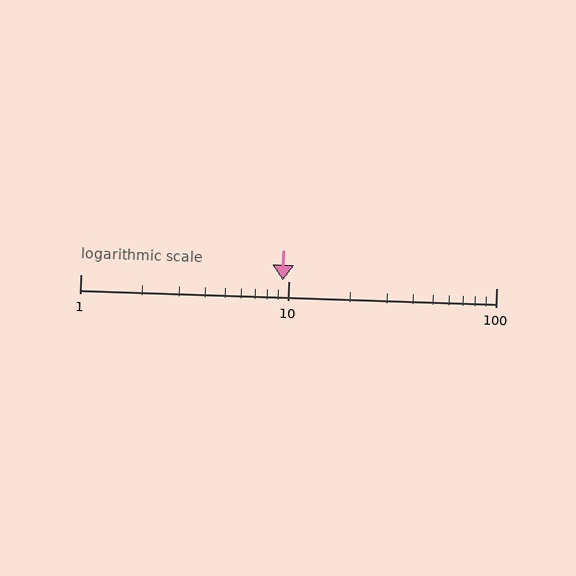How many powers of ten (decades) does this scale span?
The scale spans 2 decades, from 1 to 100.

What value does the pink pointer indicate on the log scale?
The pointer indicates approximately 9.4.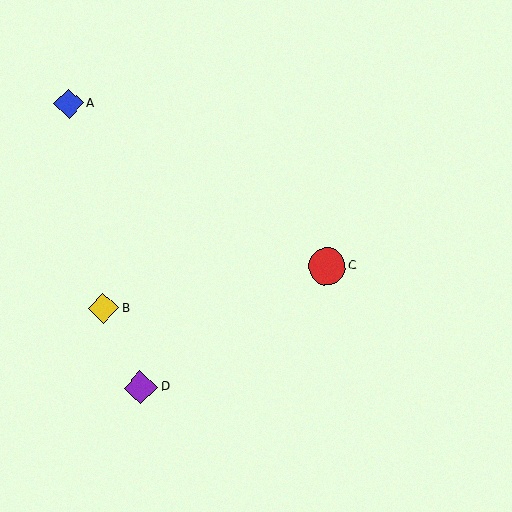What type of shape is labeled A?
Shape A is a blue diamond.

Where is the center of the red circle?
The center of the red circle is at (327, 266).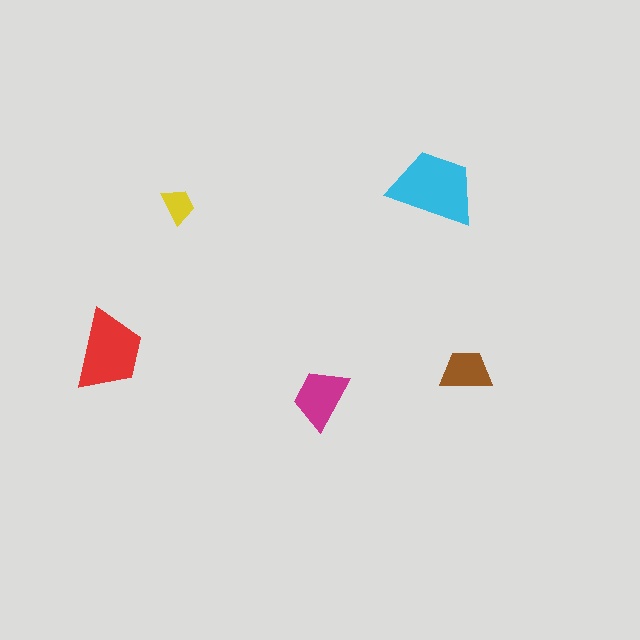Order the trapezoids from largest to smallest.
the cyan one, the red one, the magenta one, the brown one, the yellow one.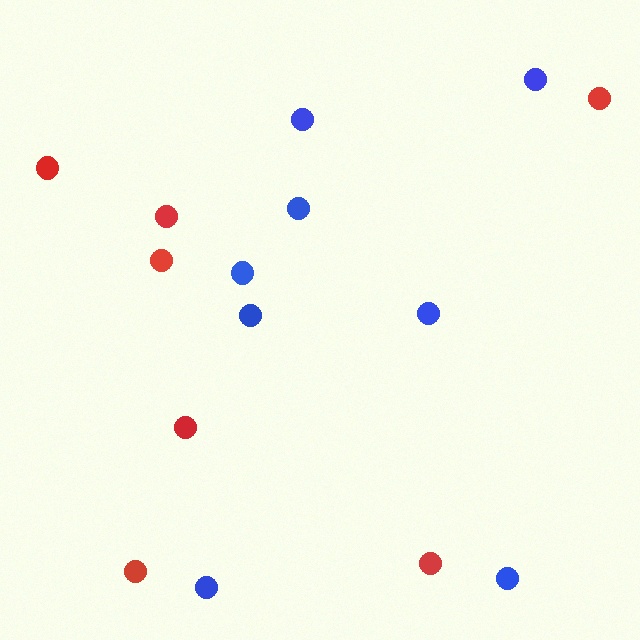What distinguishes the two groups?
There are 2 groups: one group of red circles (7) and one group of blue circles (8).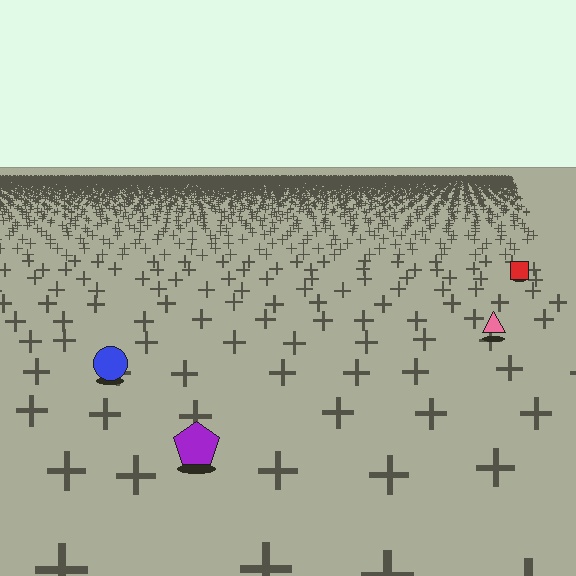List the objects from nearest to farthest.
From nearest to farthest: the purple pentagon, the blue circle, the pink triangle, the red square.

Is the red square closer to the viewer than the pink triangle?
No. The pink triangle is closer — you can tell from the texture gradient: the ground texture is coarser near it.